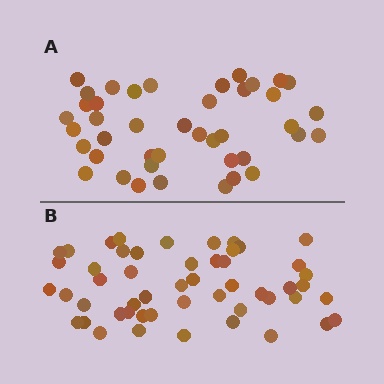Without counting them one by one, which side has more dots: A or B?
Region B (the bottom region) has more dots.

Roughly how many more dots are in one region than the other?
Region B has roughly 8 or so more dots than region A.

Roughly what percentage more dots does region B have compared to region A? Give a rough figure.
About 20% more.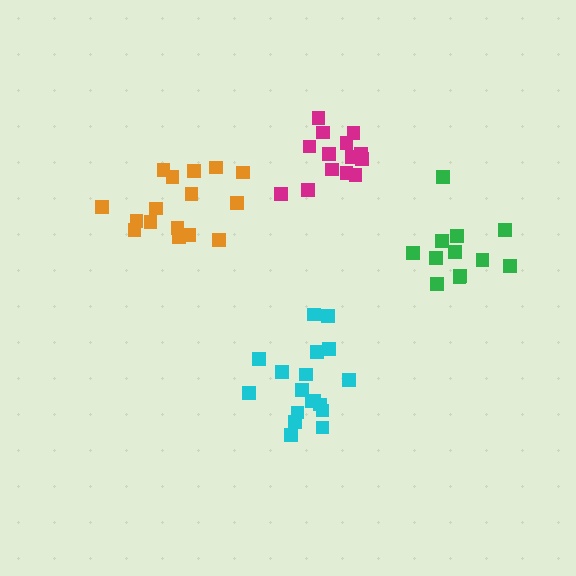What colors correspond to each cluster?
The clusters are colored: orange, cyan, magenta, green.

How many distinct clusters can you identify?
There are 4 distinct clusters.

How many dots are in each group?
Group 1: 16 dots, Group 2: 18 dots, Group 3: 14 dots, Group 4: 12 dots (60 total).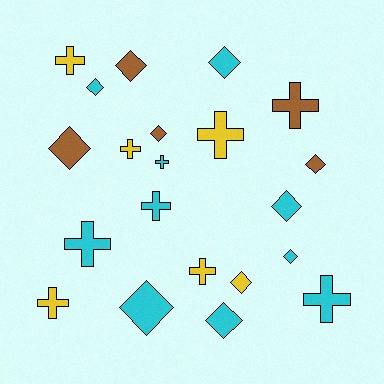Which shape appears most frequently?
Diamond, with 11 objects.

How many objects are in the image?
There are 21 objects.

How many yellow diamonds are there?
There is 1 yellow diamond.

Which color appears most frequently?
Cyan, with 10 objects.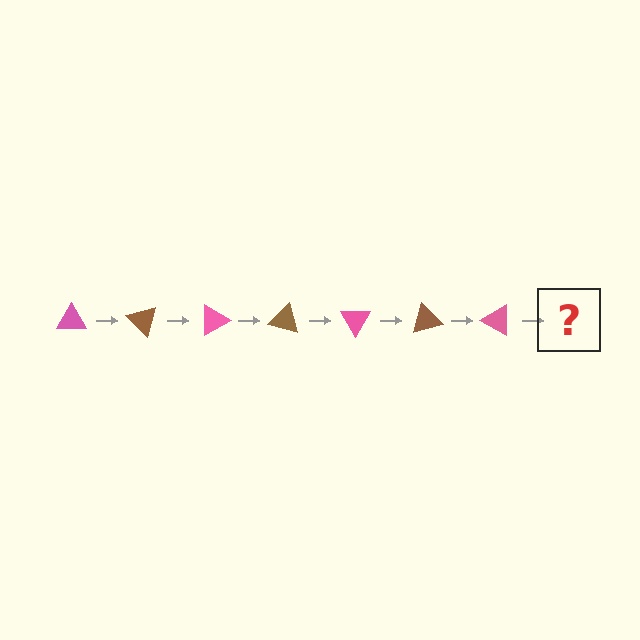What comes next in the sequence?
The next element should be a brown triangle, rotated 315 degrees from the start.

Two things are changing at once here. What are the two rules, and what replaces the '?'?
The two rules are that it rotates 45 degrees each step and the color cycles through pink and brown. The '?' should be a brown triangle, rotated 315 degrees from the start.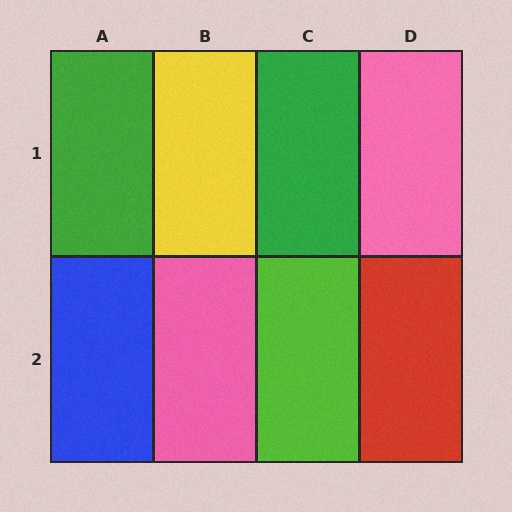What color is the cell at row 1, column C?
Green.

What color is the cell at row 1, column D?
Pink.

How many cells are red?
1 cell is red.